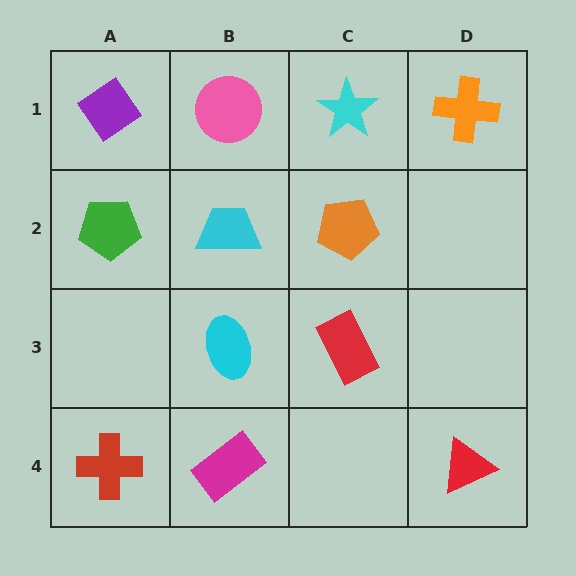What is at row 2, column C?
An orange pentagon.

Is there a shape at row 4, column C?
No, that cell is empty.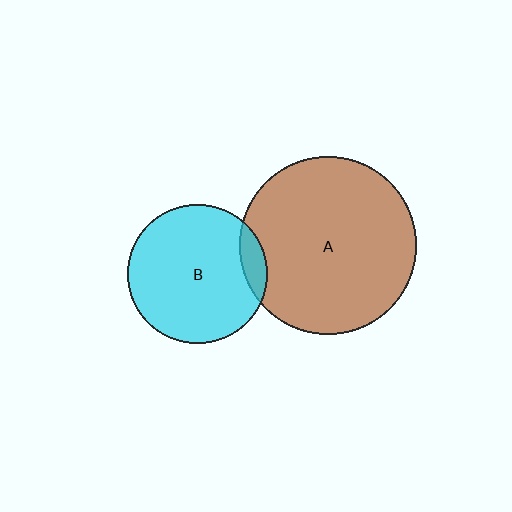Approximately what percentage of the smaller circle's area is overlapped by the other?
Approximately 10%.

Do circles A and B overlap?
Yes.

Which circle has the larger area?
Circle A (brown).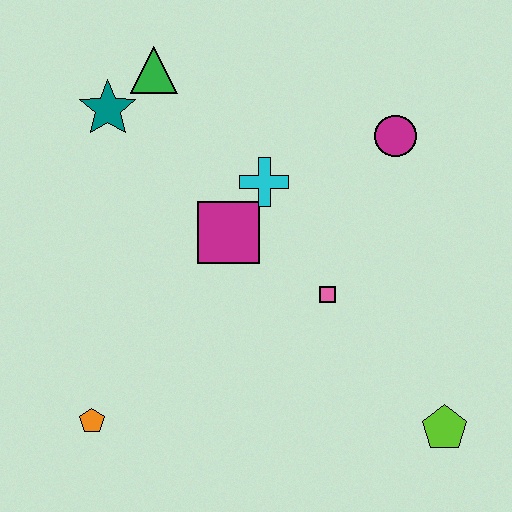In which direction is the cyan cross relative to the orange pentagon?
The cyan cross is above the orange pentagon.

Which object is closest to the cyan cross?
The magenta square is closest to the cyan cross.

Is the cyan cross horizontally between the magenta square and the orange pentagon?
No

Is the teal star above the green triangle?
No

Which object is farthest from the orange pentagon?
The magenta circle is farthest from the orange pentagon.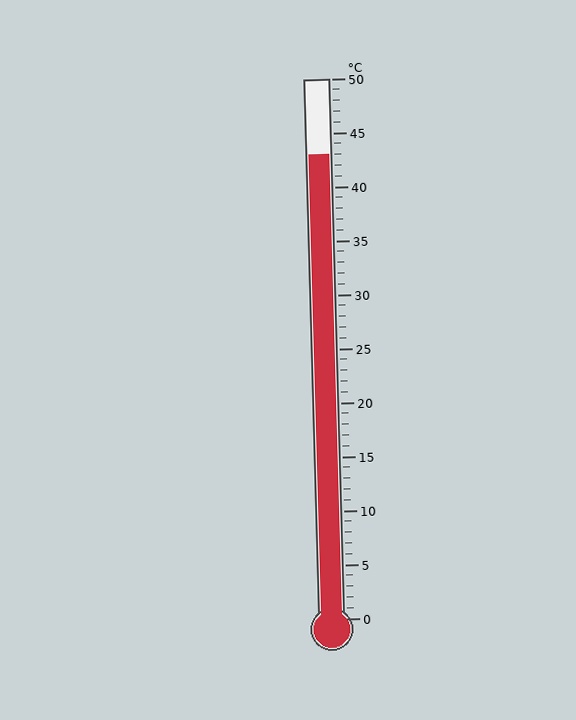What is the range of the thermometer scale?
The thermometer scale ranges from 0°C to 50°C.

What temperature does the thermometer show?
The thermometer shows approximately 43°C.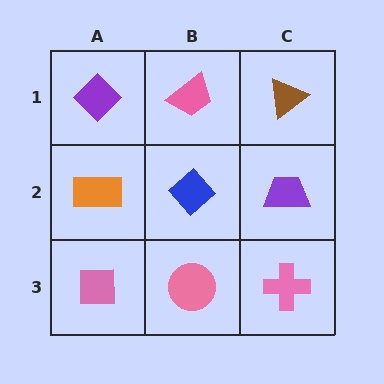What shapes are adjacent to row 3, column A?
An orange rectangle (row 2, column A), a pink circle (row 3, column B).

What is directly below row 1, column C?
A purple trapezoid.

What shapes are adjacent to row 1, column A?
An orange rectangle (row 2, column A), a pink trapezoid (row 1, column B).